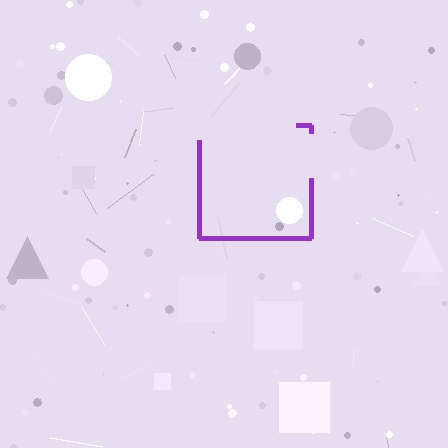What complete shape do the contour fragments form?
The contour fragments form a square.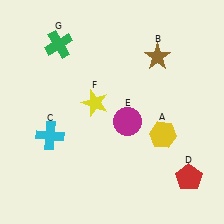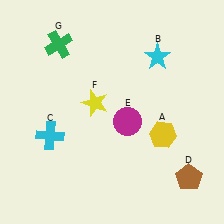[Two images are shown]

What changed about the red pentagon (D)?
In Image 1, D is red. In Image 2, it changed to brown.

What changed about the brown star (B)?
In Image 1, B is brown. In Image 2, it changed to cyan.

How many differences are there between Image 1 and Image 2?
There are 2 differences between the two images.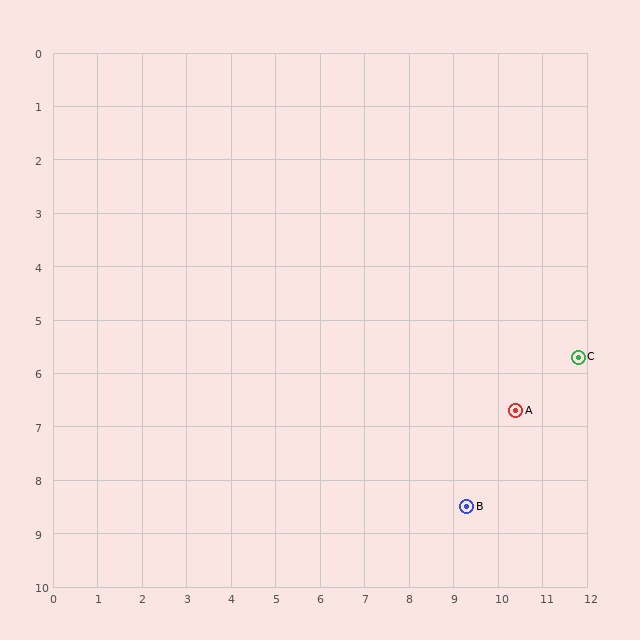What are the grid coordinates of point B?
Point B is at approximately (9.3, 8.5).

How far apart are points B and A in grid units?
Points B and A are about 2.1 grid units apart.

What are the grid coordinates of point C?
Point C is at approximately (11.8, 5.7).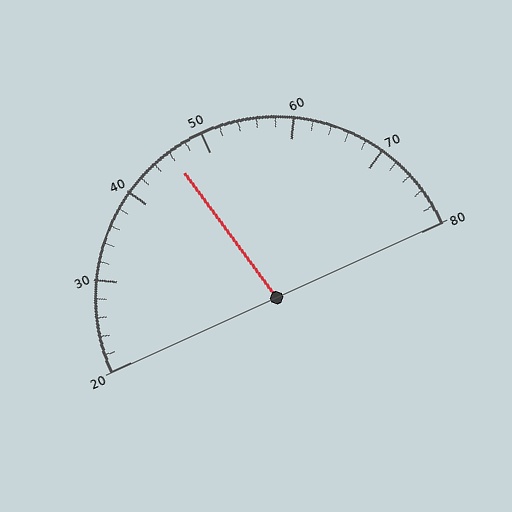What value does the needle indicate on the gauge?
The needle indicates approximately 46.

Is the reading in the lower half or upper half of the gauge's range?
The reading is in the lower half of the range (20 to 80).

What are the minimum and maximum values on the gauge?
The gauge ranges from 20 to 80.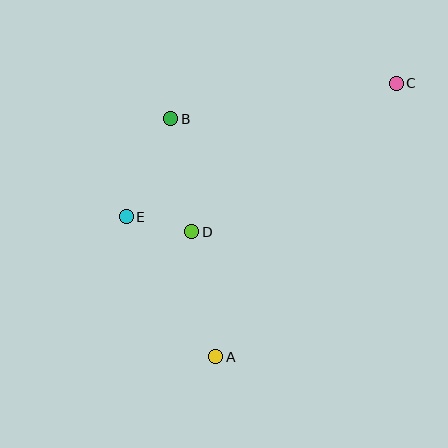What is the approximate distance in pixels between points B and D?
The distance between B and D is approximately 115 pixels.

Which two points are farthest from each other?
Points A and C are farthest from each other.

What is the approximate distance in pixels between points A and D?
The distance between A and D is approximately 127 pixels.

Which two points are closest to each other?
Points D and E are closest to each other.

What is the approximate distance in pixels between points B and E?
The distance between B and E is approximately 108 pixels.